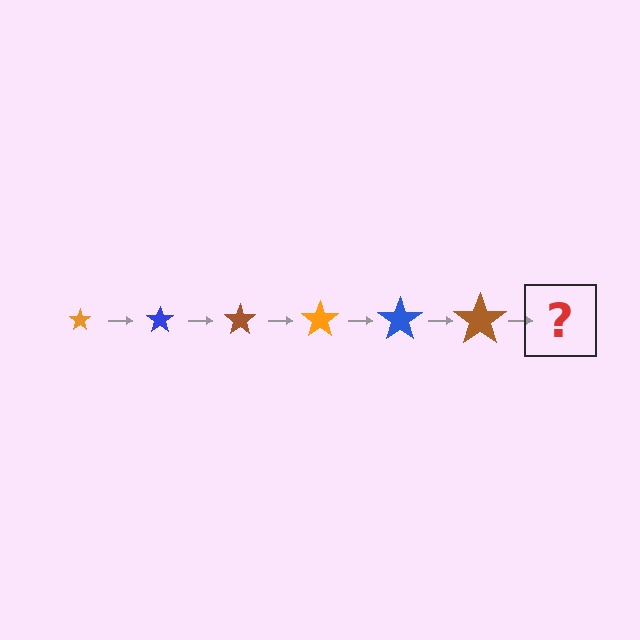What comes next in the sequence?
The next element should be an orange star, larger than the previous one.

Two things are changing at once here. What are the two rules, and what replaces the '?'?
The two rules are that the star grows larger each step and the color cycles through orange, blue, and brown. The '?' should be an orange star, larger than the previous one.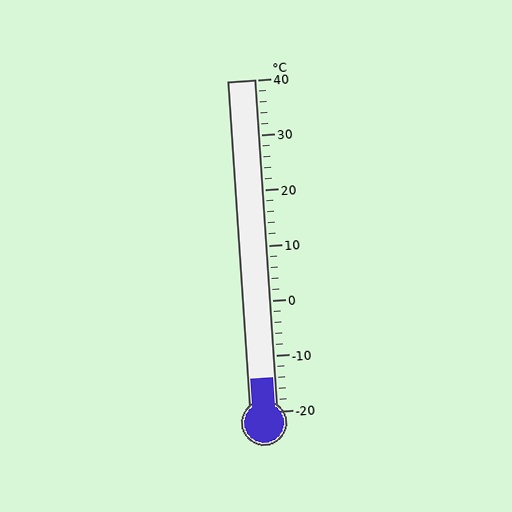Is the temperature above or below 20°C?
The temperature is below 20°C.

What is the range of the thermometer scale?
The thermometer scale ranges from -20°C to 40°C.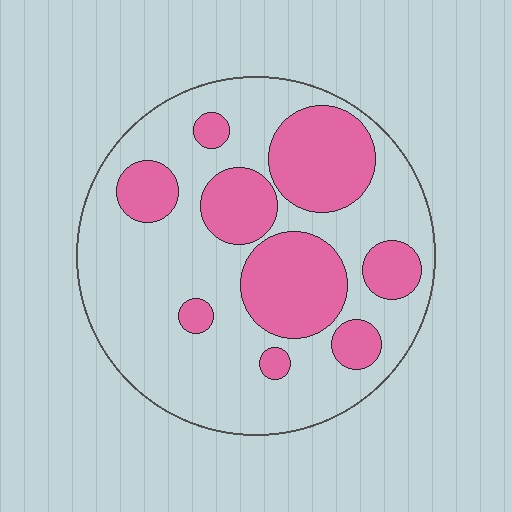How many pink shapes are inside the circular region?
9.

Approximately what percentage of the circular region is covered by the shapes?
Approximately 35%.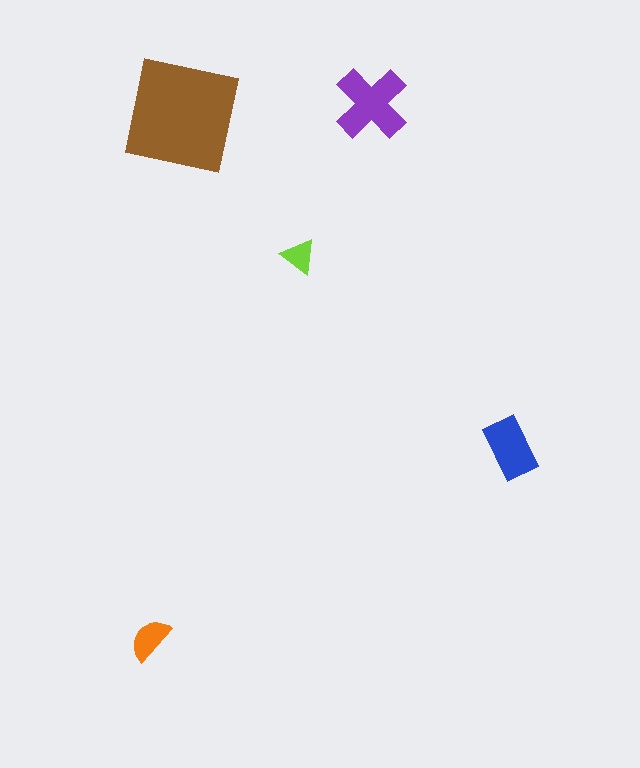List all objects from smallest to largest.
The lime triangle, the orange semicircle, the blue rectangle, the purple cross, the brown square.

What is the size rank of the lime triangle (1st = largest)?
5th.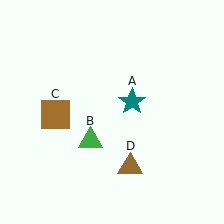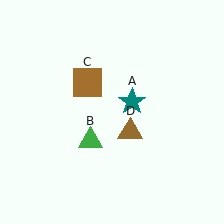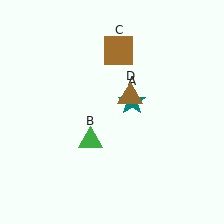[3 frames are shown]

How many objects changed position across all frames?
2 objects changed position: brown square (object C), brown triangle (object D).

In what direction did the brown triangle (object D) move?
The brown triangle (object D) moved up.